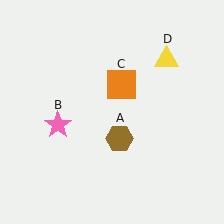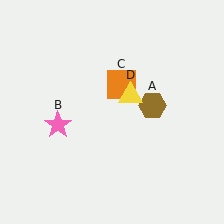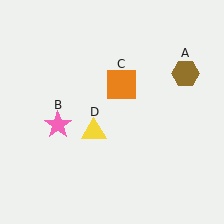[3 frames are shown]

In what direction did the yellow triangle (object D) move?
The yellow triangle (object D) moved down and to the left.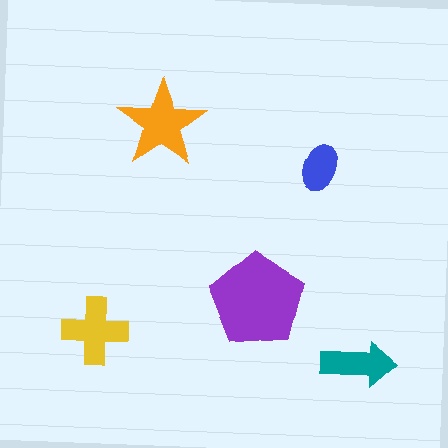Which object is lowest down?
The teal arrow is bottommost.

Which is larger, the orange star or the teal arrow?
The orange star.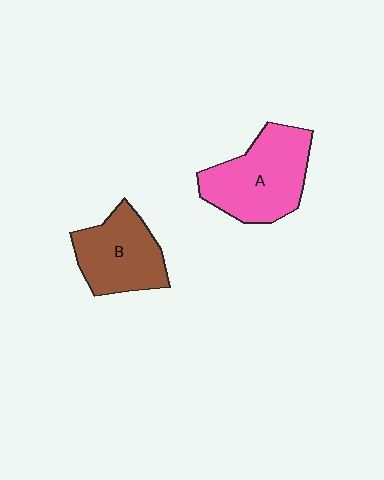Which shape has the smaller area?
Shape B (brown).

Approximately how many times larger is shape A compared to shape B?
Approximately 1.2 times.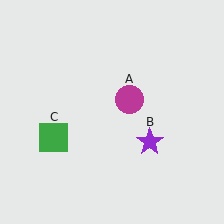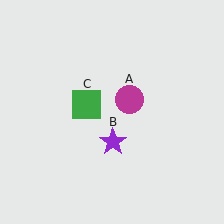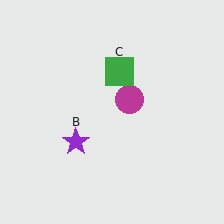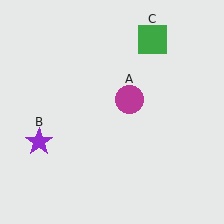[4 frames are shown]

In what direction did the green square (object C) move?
The green square (object C) moved up and to the right.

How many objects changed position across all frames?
2 objects changed position: purple star (object B), green square (object C).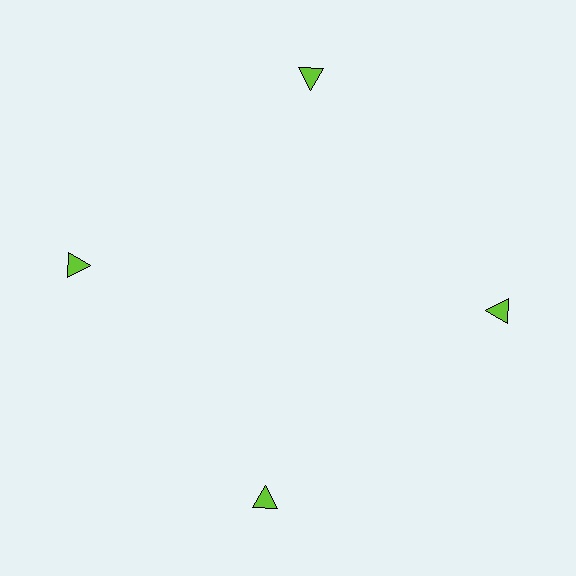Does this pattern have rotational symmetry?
Yes, this pattern has 4-fold rotational symmetry. It looks the same after rotating 90 degrees around the center.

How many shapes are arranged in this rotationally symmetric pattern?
There are 4 shapes, arranged in 4 groups of 1.